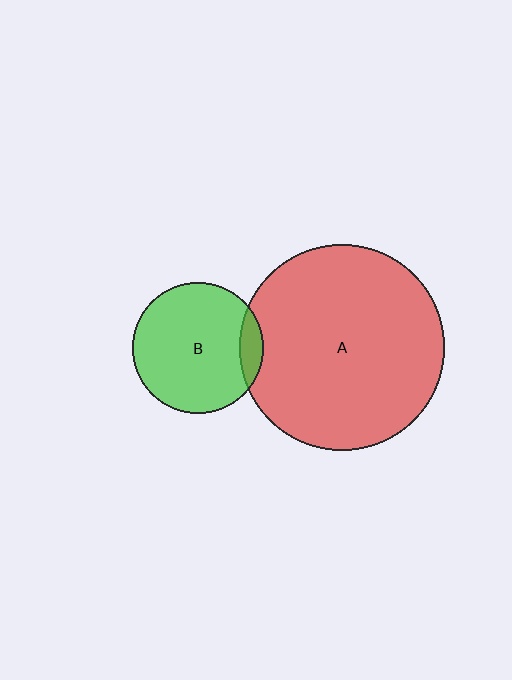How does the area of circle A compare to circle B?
Approximately 2.5 times.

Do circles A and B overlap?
Yes.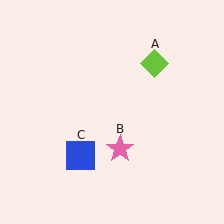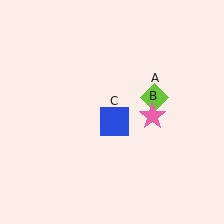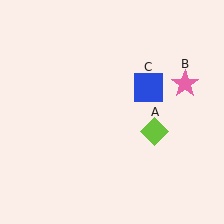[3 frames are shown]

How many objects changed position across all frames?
3 objects changed position: lime diamond (object A), pink star (object B), blue square (object C).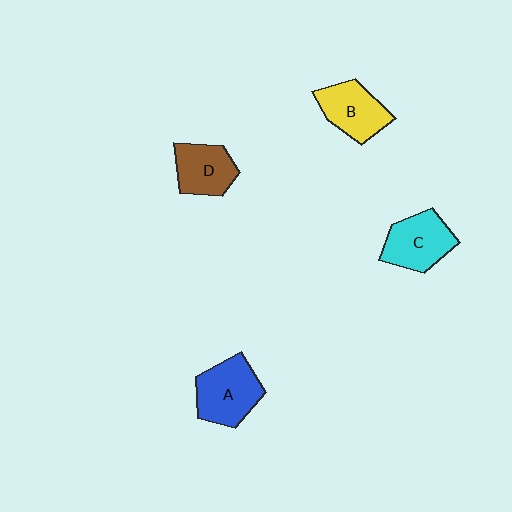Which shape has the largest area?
Shape A (blue).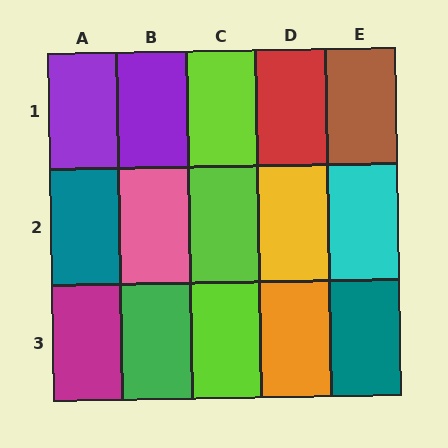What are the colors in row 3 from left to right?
Magenta, green, lime, orange, teal.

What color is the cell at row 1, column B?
Purple.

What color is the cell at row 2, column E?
Cyan.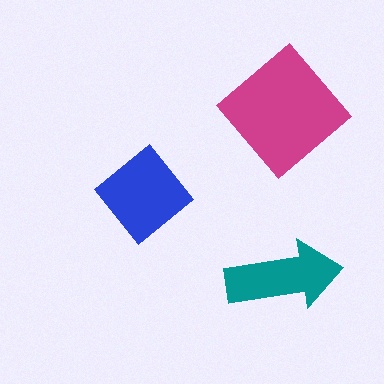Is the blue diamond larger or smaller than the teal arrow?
Larger.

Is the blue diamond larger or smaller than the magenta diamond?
Smaller.